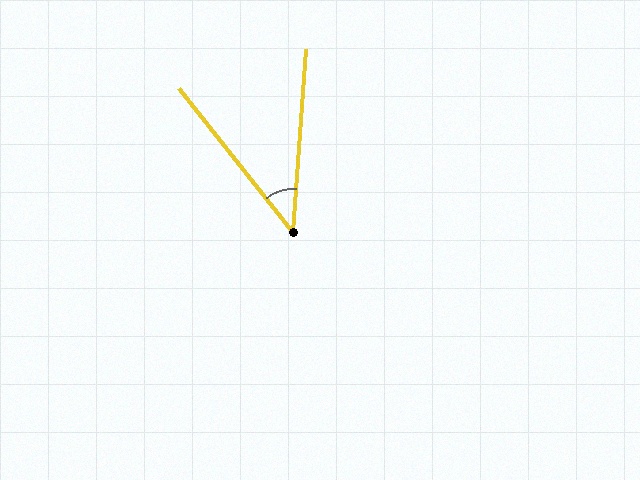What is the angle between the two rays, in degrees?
Approximately 43 degrees.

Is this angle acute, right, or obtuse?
It is acute.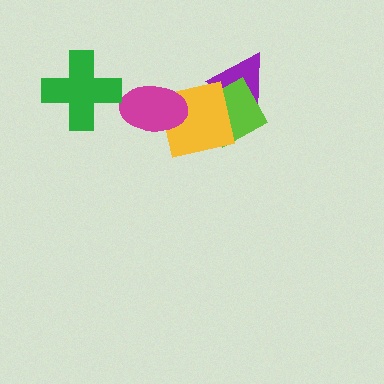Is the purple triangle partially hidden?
Yes, it is partially covered by another shape.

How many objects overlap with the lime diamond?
2 objects overlap with the lime diamond.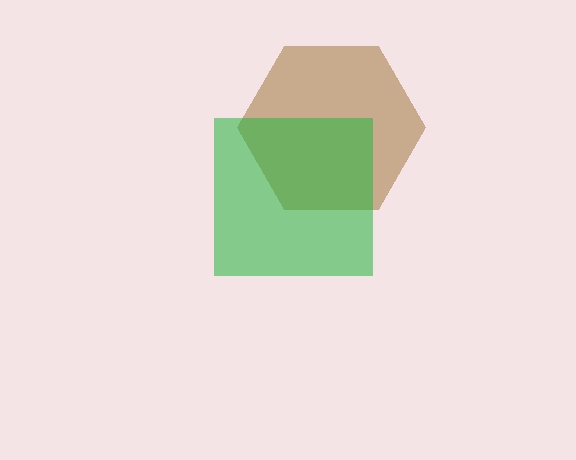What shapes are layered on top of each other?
The layered shapes are: a brown hexagon, a green square.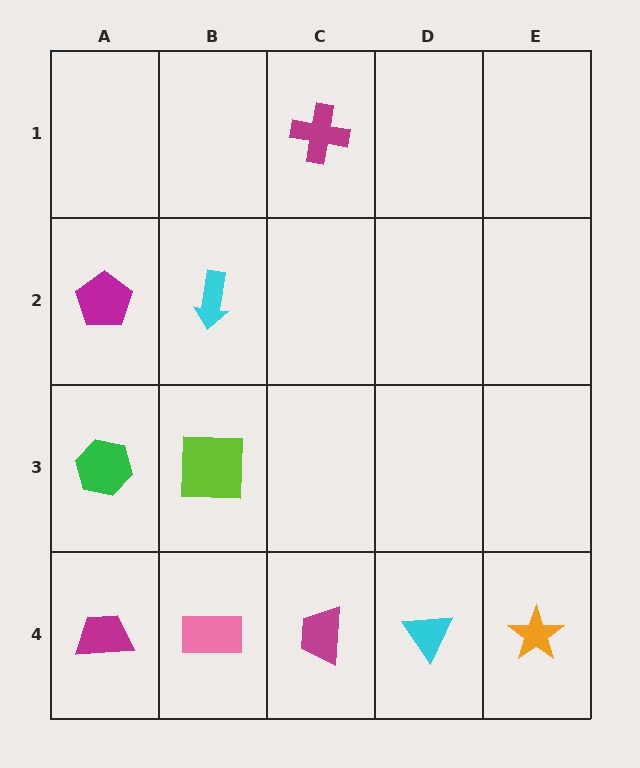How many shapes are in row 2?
2 shapes.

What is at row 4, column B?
A pink rectangle.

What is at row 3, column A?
A green hexagon.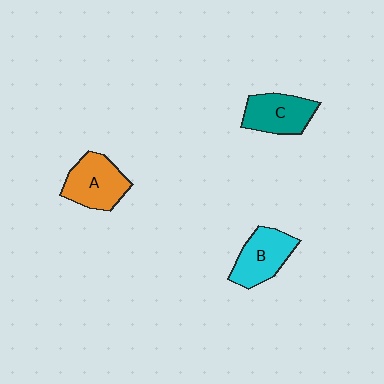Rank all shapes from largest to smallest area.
From largest to smallest: A (orange), B (cyan), C (teal).